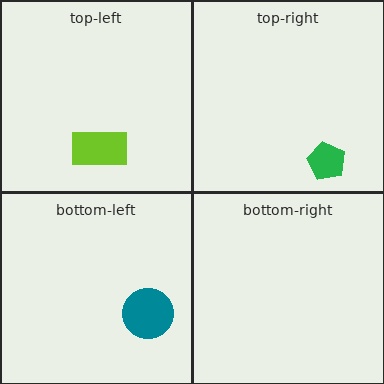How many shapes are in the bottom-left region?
1.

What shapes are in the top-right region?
The green pentagon.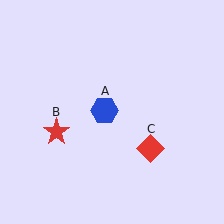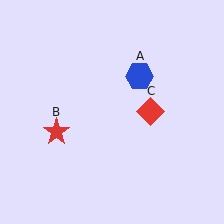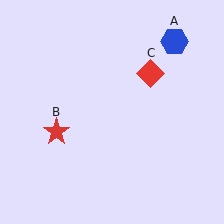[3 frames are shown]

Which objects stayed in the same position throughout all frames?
Red star (object B) remained stationary.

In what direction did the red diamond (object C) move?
The red diamond (object C) moved up.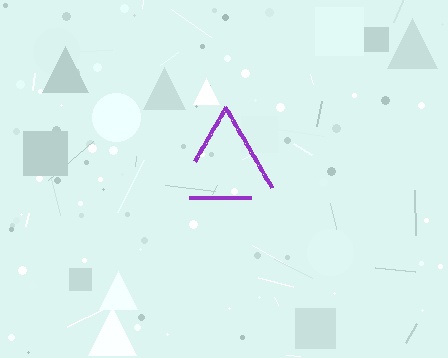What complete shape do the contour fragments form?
The contour fragments form a triangle.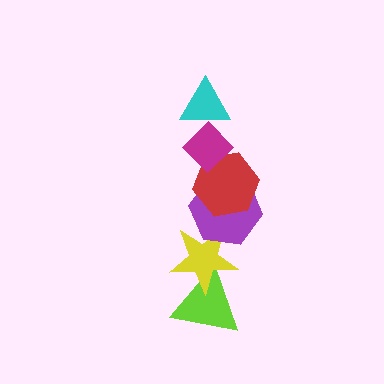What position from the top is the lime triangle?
The lime triangle is 6th from the top.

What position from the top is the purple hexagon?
The purple hexagon is 4th from the top.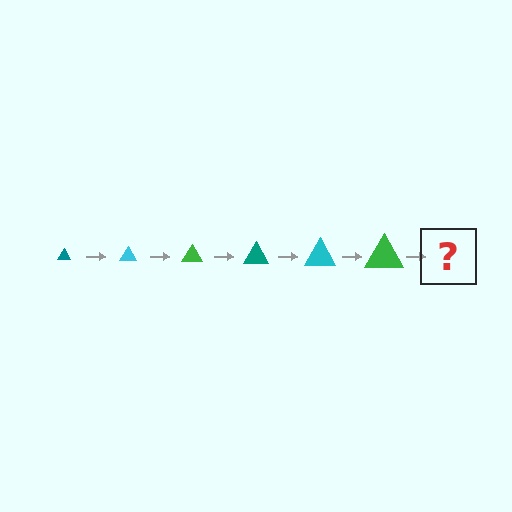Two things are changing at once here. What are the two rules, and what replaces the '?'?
The two rules are that the triangle grows larger each step and the color cycles through teal, cyan, and green. The '?' should be a teal triangle, larger than the previous one.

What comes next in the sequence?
The next element should be a teal triangle, larger than the previous one.